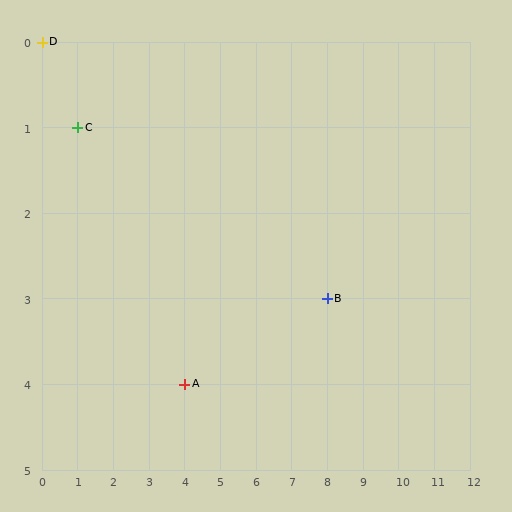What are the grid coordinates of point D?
Point D is at grid coordinates (0, 0).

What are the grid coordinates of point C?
Point C is at grid coordinates (1, 1).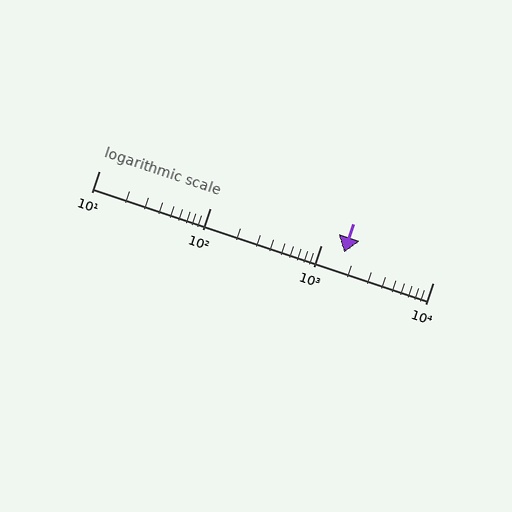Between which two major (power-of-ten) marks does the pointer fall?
The pointer is between 1000 and 10000.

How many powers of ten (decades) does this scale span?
The scale spans 3 decades, from 10 to 10000.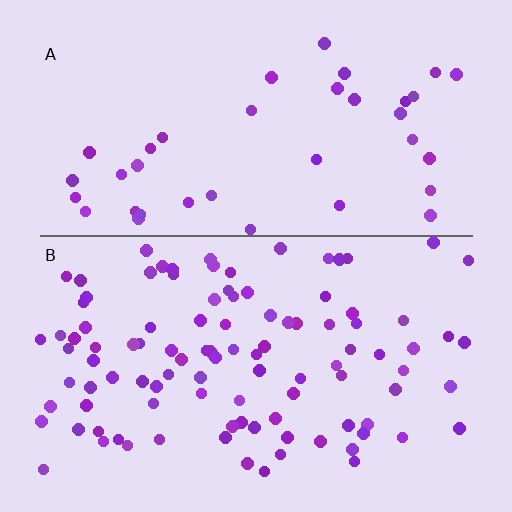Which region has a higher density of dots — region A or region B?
B (the bottom).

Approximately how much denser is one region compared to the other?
Approximately 2.7× — region B over region A.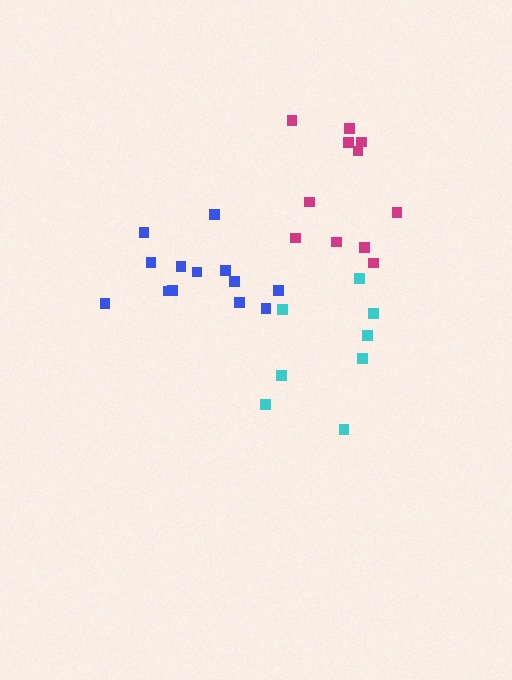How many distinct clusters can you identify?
There are 3 distinct clusters.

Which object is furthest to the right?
The magenta cluster is rightmost.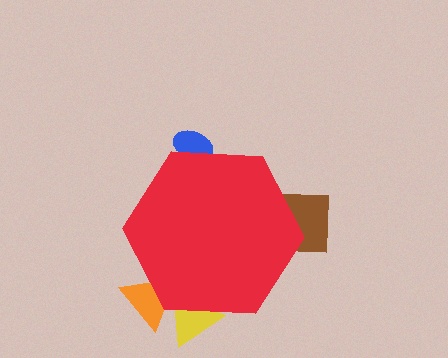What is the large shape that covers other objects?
A red hexagon.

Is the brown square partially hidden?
Yes, the brown square is partially hidden behind the red hexagon.